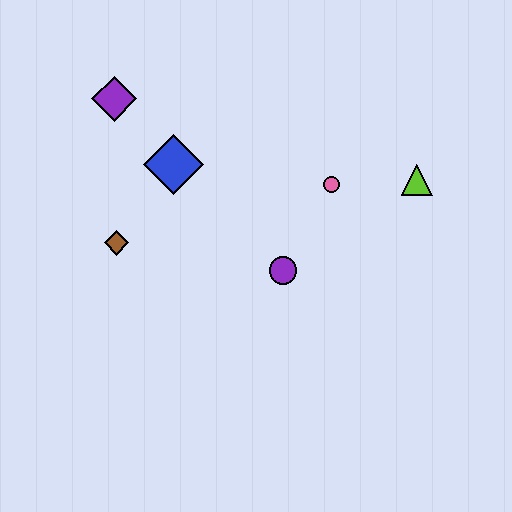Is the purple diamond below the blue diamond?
No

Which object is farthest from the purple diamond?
The lime triangle is farthest from the purple diamond.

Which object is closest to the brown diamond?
The blue diamond is closest to the brown diamond.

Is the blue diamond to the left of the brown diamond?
No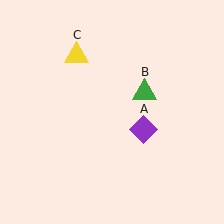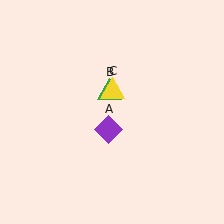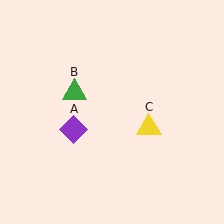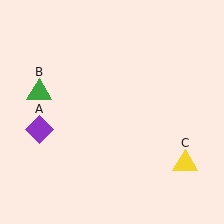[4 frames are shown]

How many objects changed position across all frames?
3 objects changed position: purple diamond (object A), green triangle (object B), yellow triangle (object C).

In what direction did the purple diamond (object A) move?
The purple diamond (object A) moved left.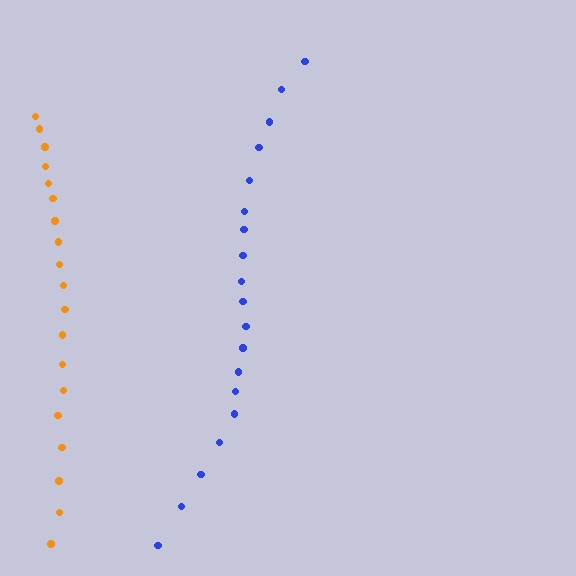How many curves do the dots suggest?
There are 2 distinct paths.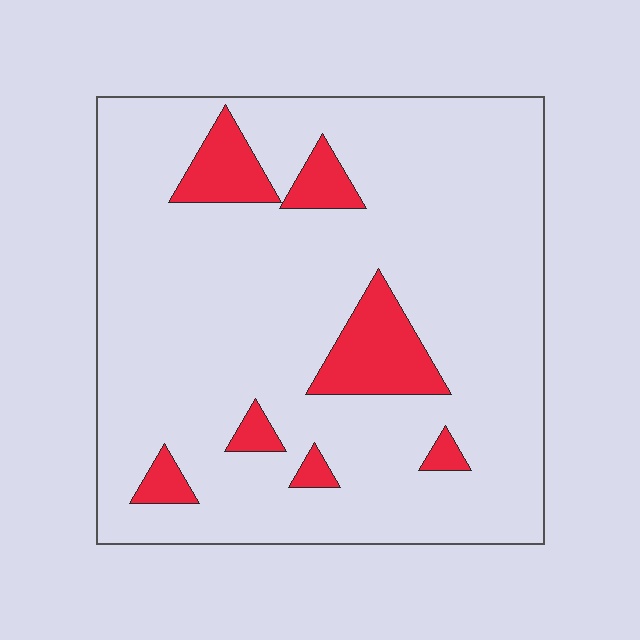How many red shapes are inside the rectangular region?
7.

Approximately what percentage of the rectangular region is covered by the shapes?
Approximately 10%.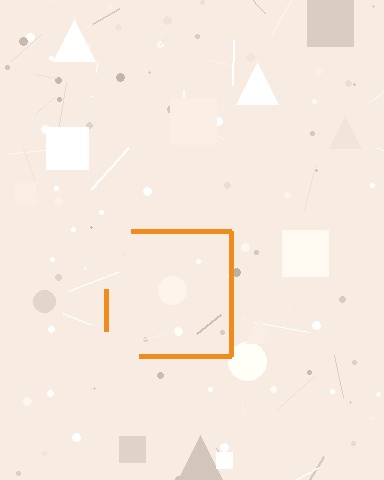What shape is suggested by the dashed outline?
The dashed outline suggests a square.